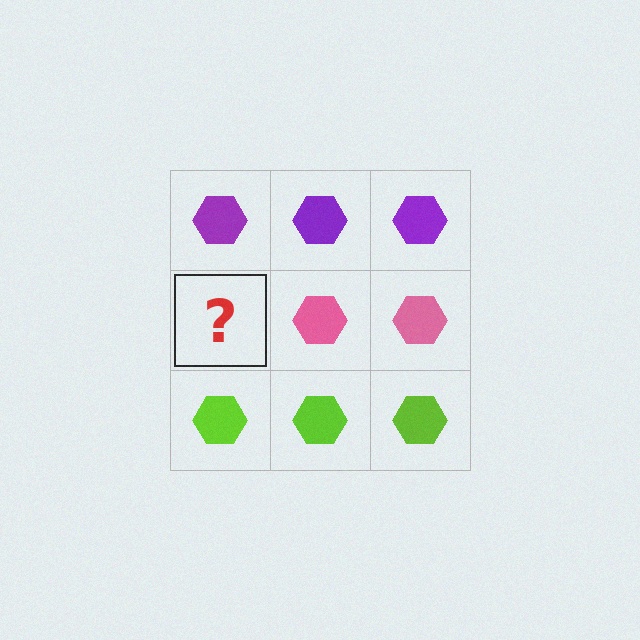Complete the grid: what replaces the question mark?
The question mark should be replaced with a pink hexagon.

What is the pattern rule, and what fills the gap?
The rule is that each row has a consistent color. The gap should be filled with a pink hexagon.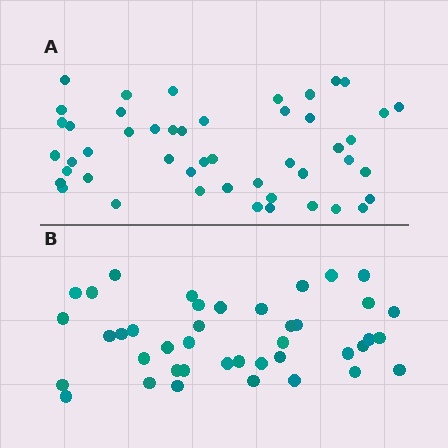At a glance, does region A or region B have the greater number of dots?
Region A (the top region) has more dots.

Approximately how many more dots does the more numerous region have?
Region A has roughly 8 or so more dots than region B.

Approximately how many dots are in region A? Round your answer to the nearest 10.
About 50 dots. (The exact count is 48, which rounds to 50.)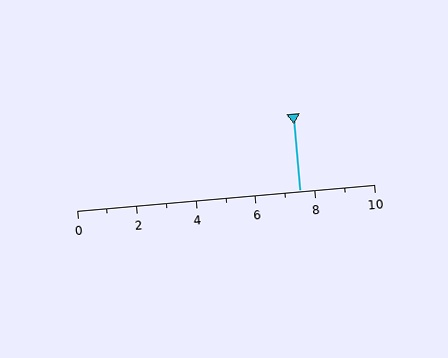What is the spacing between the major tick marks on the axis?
The major ticks are spaced 2 apart.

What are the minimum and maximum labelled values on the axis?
The axis runs from 0 to 10.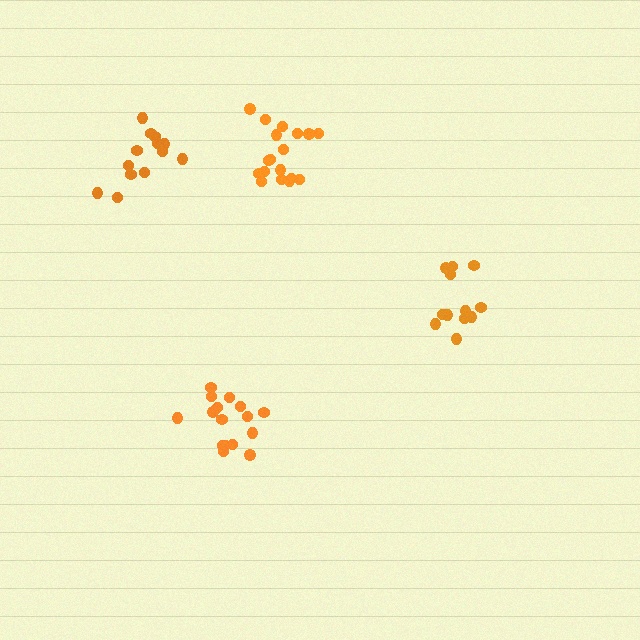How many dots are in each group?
Group 1: 18 dots, Group 2: 16 dots, Group 3: 12 dots, Group 4: 13 dots (59 total).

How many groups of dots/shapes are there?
There are 4 groups.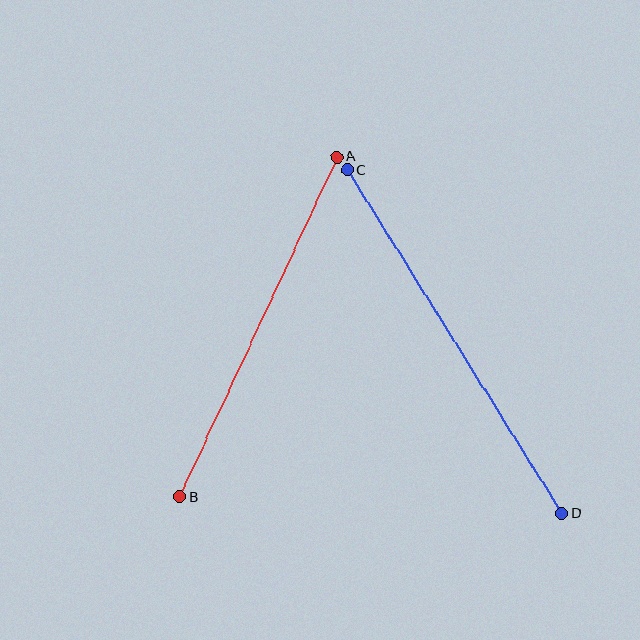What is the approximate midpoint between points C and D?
The midpoint is at approximately (455, 342) pixels.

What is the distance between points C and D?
The distance is approximately 405 pixels.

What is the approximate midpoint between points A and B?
The midpoint is at approximately (258, 327) pixels.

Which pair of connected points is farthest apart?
Points C and D are farthest apart.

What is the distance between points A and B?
The distance is approximately 375 pixels.